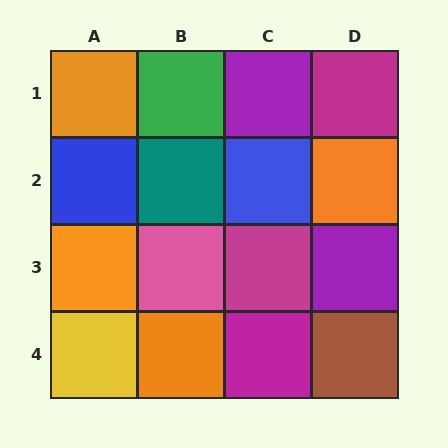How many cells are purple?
2 cells are purple.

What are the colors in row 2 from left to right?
Blue, teal, blue, orange.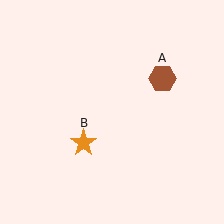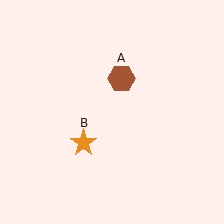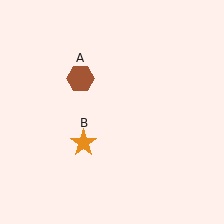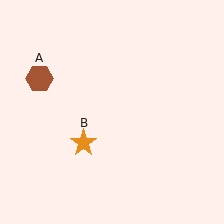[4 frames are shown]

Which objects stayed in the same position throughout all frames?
Orange star (object B) remained stationary.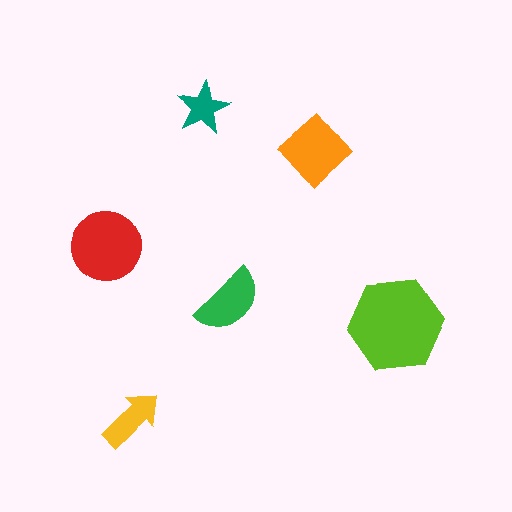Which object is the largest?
The lime hexagon.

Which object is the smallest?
The teal star.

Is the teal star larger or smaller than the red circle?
Smaller.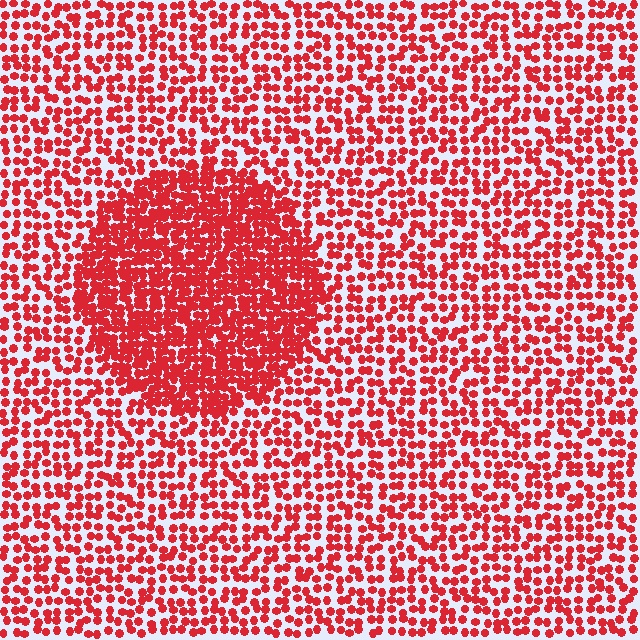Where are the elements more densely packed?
The elements are more densely packed inside the circle boundary.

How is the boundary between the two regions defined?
The boundary is defined by a change in element density (approximately 2.0x ratio). All elements are the same color, size, and shape.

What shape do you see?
I see a circle.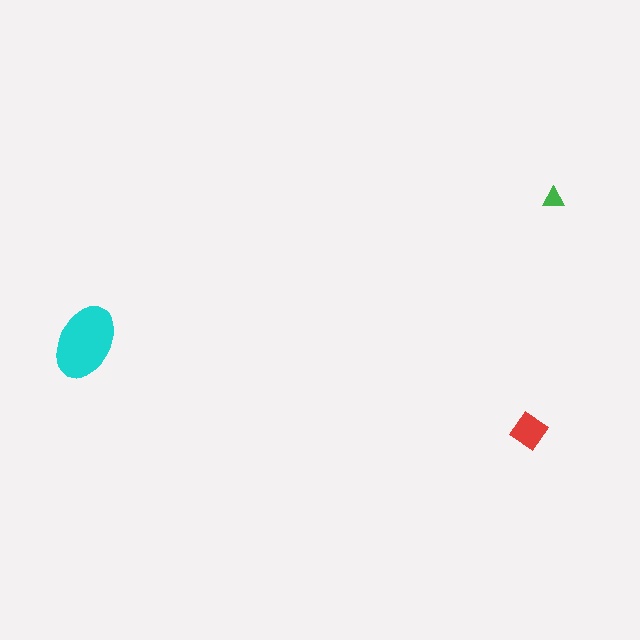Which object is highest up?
The green triangle is topmost.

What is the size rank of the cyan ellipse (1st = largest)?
1st.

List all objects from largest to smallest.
The cyan ellipse, the red diamond, the green triangle.